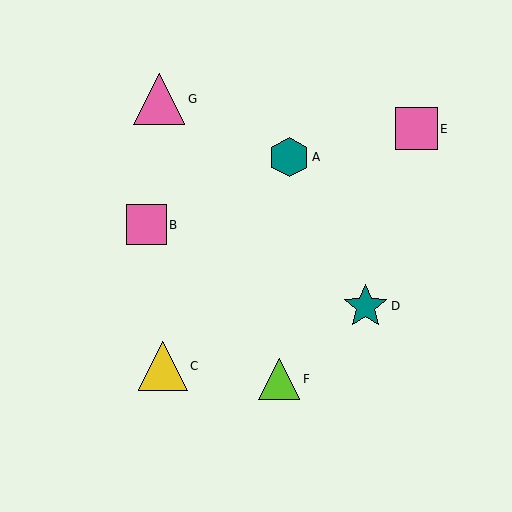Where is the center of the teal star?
The center of the teal star is at (365, 306).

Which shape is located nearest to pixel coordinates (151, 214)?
The pink square (labeled B) at (146, 225) is nearest to that location.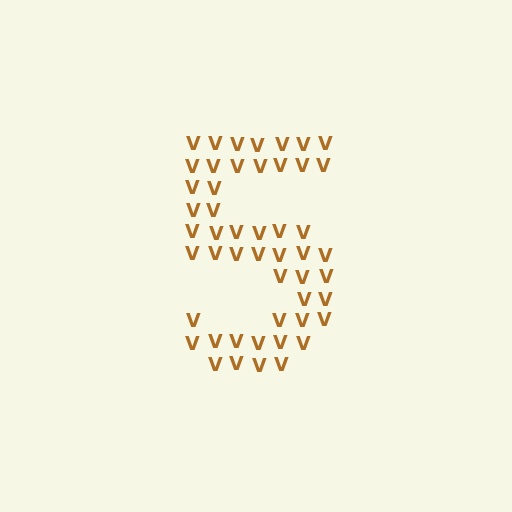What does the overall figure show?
The overall figure shows the digit 5.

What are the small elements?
The small elements are letter V's.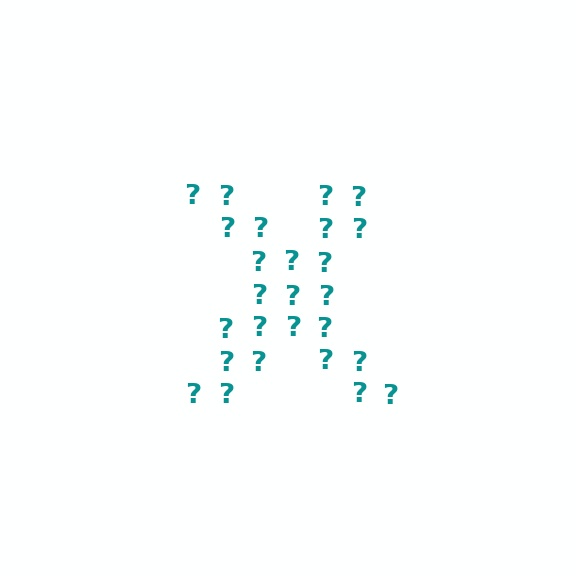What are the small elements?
The small elements are question marks.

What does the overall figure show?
The overall figure shows the letter X.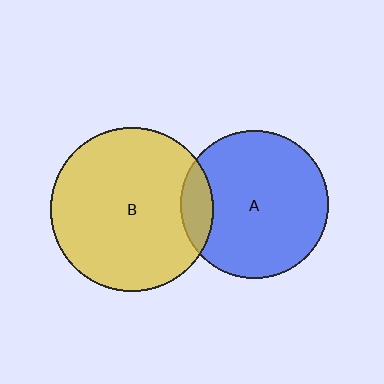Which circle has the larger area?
Circle B (yellow).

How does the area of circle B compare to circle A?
Approximately 1.2 times.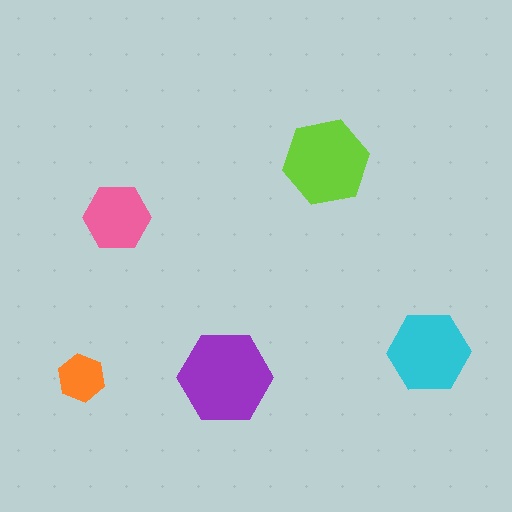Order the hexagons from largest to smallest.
the purple one, the lime one, the cyan one, the pink one, the orange one.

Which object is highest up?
The lime hexagon is topmost.